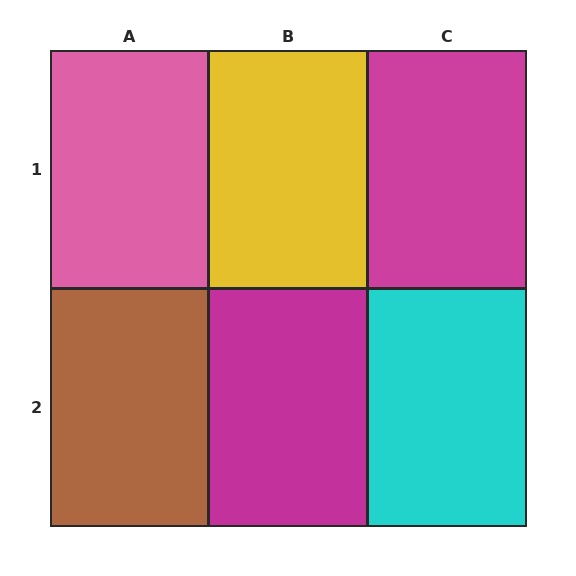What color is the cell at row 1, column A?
Pink.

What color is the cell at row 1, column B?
Yellow.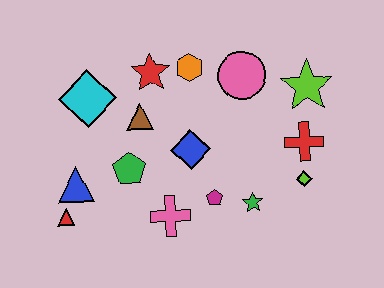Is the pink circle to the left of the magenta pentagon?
No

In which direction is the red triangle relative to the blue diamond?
The red triangle is to the left of the blue diamond.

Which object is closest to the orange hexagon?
The red star is closest to the orange hexagon.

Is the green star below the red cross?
Yes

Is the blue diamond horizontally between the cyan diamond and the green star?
Yes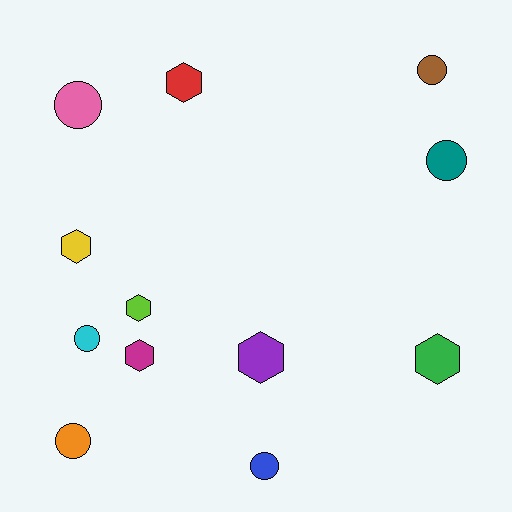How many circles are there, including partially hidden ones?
There are 6 circles.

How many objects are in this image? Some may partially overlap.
There are 12 objects.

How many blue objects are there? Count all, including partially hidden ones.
There is 1 blue object.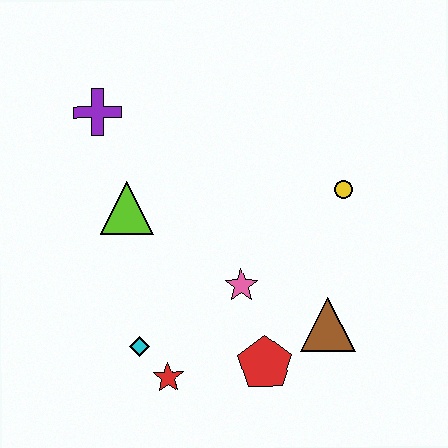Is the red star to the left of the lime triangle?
No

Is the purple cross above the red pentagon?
Yes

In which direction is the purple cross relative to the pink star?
The purple cross is above the pink star.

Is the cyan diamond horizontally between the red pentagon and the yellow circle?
No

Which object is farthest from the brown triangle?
The purple cross is farthest from the brown triangle.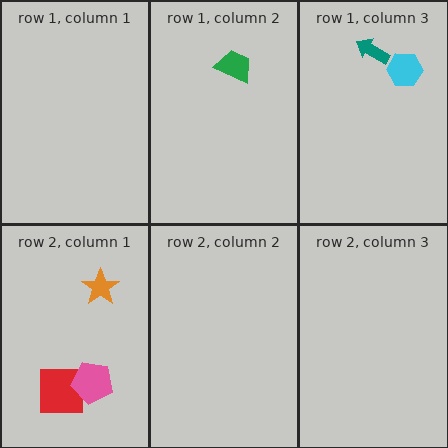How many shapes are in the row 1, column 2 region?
1.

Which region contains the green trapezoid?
The row 1, column 2 region.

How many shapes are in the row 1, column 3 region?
2.